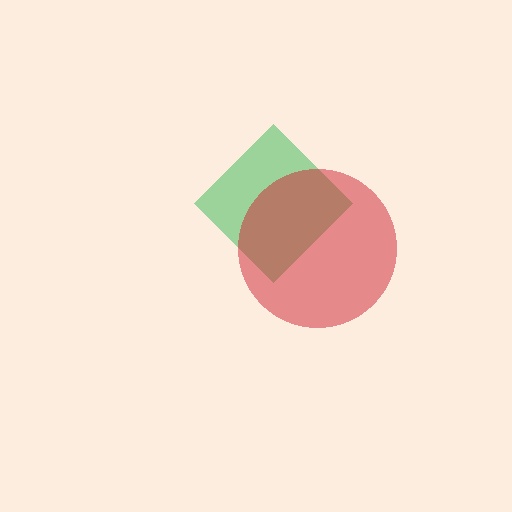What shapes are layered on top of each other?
The layered shapes are: a green diamond, a red circle.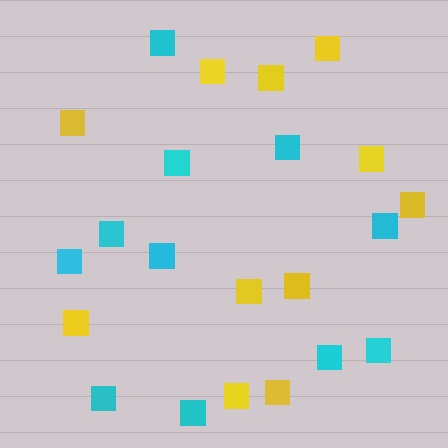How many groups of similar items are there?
There are 2 groups: one group of yellow squares (11) and one group of cyan squares (11).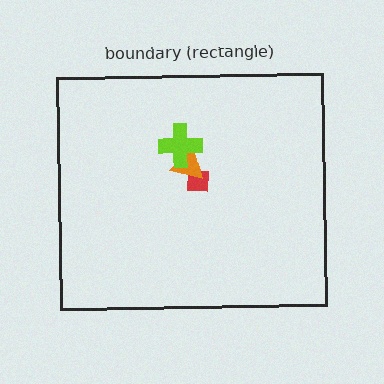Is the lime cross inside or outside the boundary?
Inside.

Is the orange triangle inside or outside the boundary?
Inside.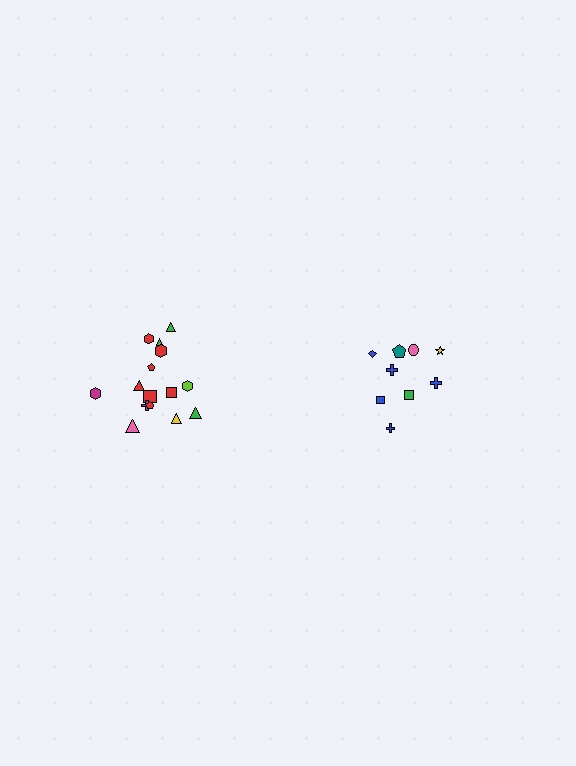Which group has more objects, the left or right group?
The left group.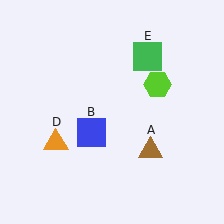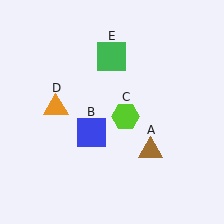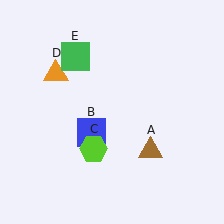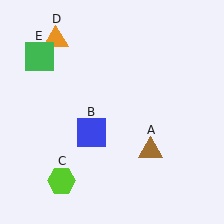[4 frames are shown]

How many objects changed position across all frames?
3 objects changed position: lime hexagon (object C), orange triangle (object D), green square (object E).